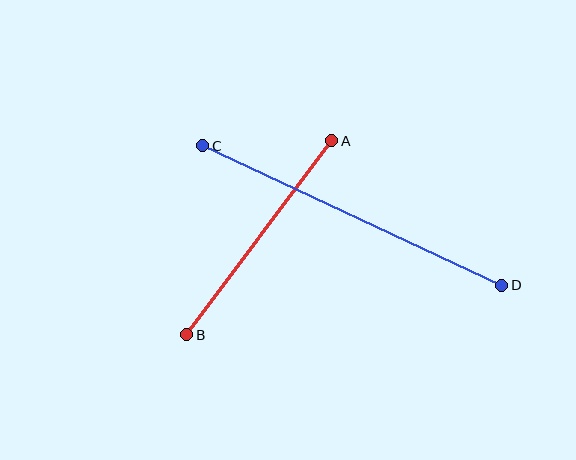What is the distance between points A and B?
The distance is approximately 242 pixels.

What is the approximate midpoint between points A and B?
The midpoint is at approximately (259, 238) pixels.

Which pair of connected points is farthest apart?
Points C and D are farthest apart.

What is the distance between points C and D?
The distance is approximately 330 pixels.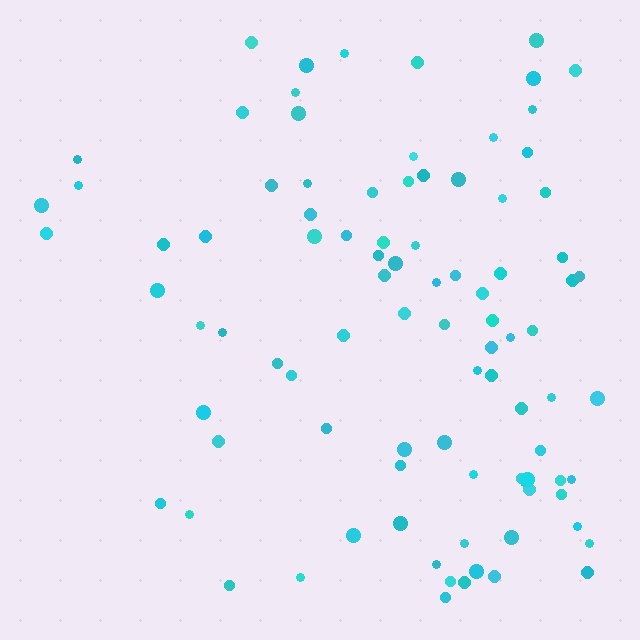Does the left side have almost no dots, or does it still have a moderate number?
Still a moderate number, just noticeably fewer than the right.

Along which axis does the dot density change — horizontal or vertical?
Horizontal.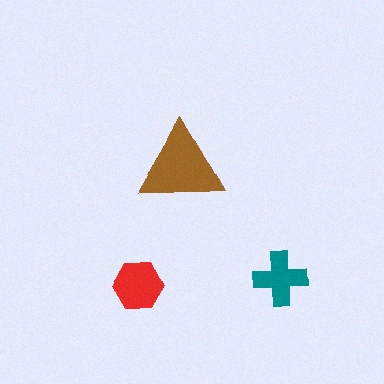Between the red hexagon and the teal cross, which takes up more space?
The red hexagon.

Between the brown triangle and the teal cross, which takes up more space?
The brown triangle.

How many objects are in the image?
There are 3 objects in the image.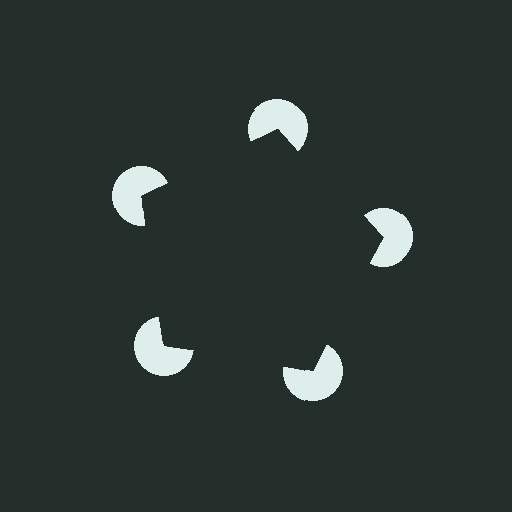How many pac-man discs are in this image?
There are 5 — one at each vertex of the illusory pentagon.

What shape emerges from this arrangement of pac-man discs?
An illusory pentagon — its edges are inferred from the aligned wedge cuts in the pac-man discs, not physically drawn.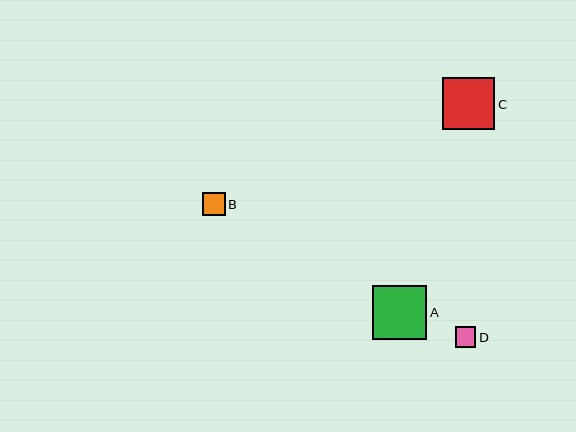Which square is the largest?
Square A is the largest with a size of approximately 54 pixels.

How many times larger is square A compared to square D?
Square A is approximately 2.6 times the size of square D.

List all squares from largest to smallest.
From largest to smallest: A, C, B, D.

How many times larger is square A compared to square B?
Square A is approximately 2.4 times the size of square B.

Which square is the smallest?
Square D is the smallest with a size of approximately 21 pixels.